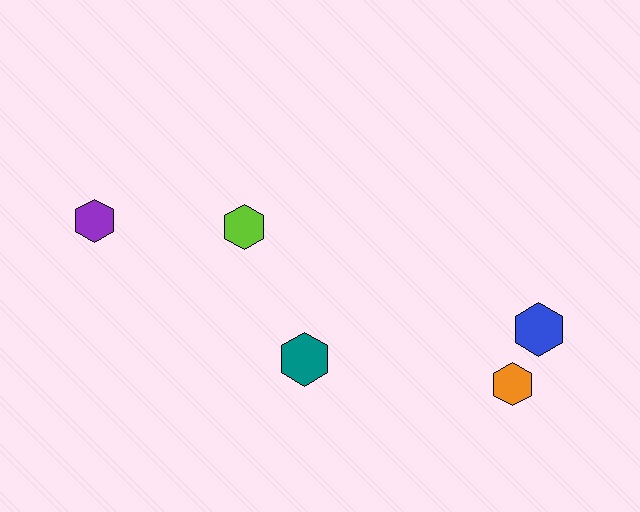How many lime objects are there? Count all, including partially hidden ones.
There is 1 lime object.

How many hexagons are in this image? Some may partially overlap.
There are 5 hexagons.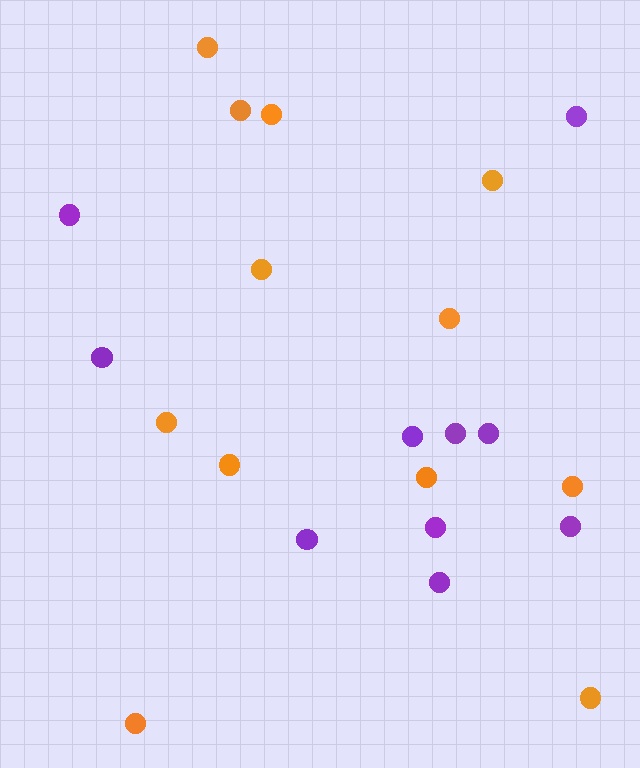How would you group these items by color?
There are 2 groups: one group of orange circles (12) and one group of purple circles (10).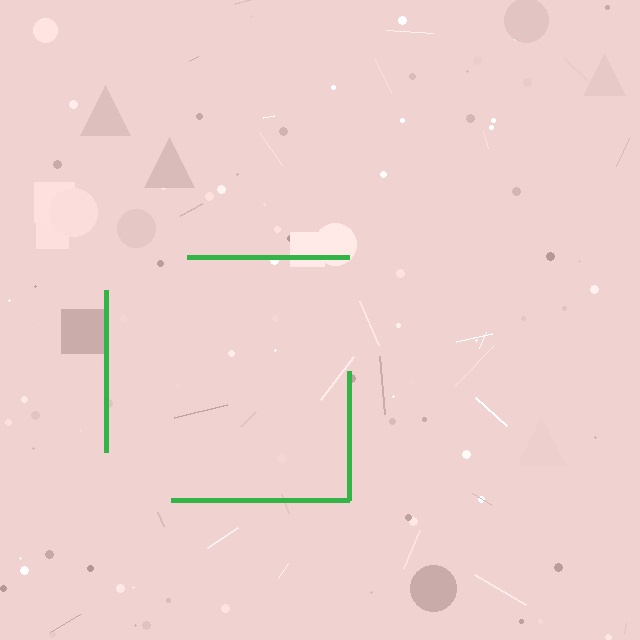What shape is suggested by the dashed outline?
The dashed outline suggests a square.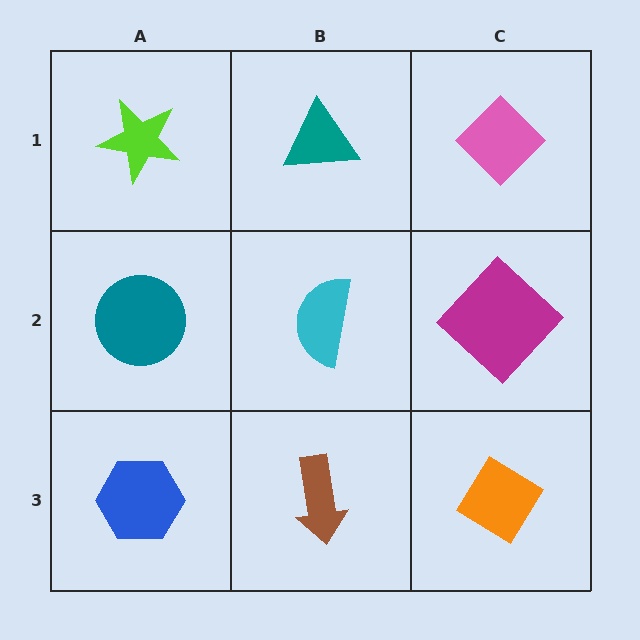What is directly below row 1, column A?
A teal circle.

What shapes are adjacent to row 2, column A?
A lime star (row 1, column A), a blue hexagon (row 3, column A), a cyan semicircle (row 2, column B).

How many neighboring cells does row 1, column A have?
2.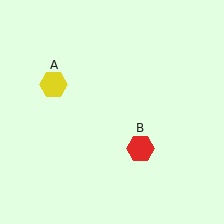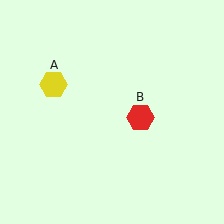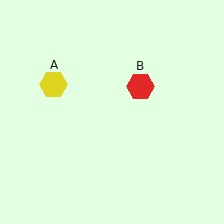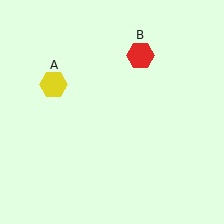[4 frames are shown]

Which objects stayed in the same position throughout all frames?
Yellow hexagon (object A) remained stationary.